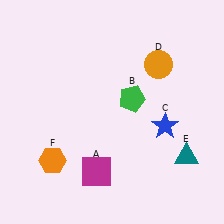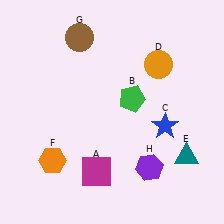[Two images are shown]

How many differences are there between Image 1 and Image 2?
There are 2 differences between the two images.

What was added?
A brown circle (G), a purple hexagon (H) were added in Image 2.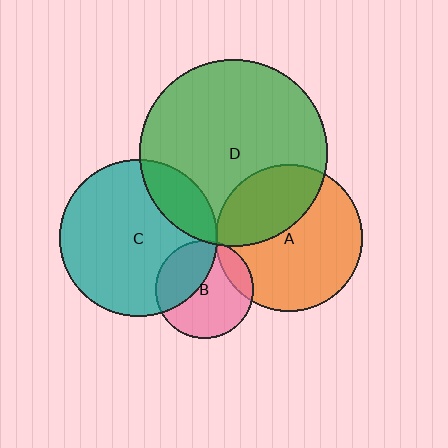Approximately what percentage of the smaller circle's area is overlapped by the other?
Approximately 40%.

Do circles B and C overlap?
Yes.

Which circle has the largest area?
Circle D (green).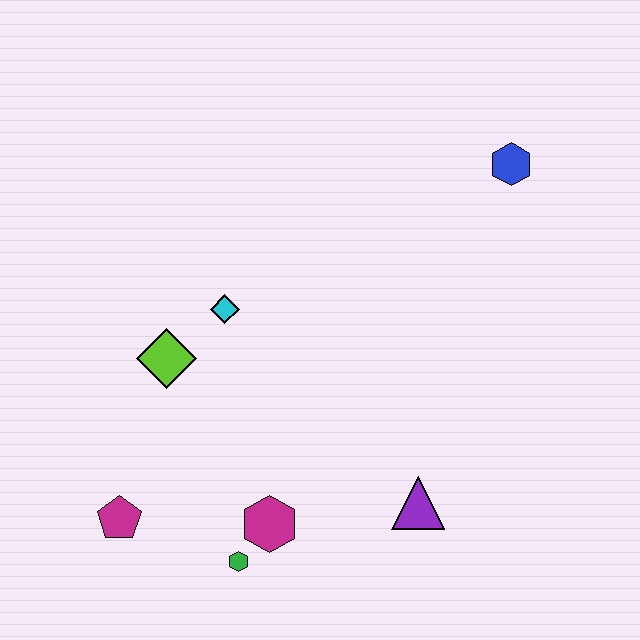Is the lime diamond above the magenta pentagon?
Yes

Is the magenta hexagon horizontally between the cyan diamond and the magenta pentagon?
No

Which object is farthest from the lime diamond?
The blue hexagon is farthest from the lime diamond.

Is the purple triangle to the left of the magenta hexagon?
No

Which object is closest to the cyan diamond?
The lime diamond is closest to the cyan diamond.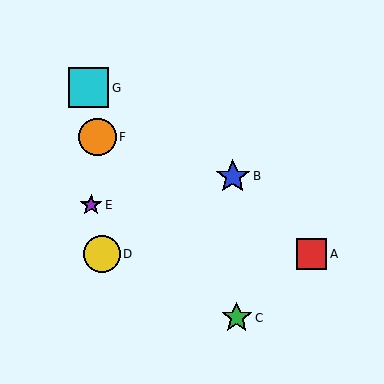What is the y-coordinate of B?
Object B is at y≈176.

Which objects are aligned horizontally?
Objects A, D are aligned horizontally.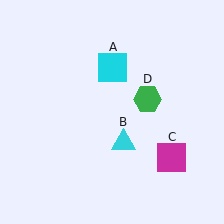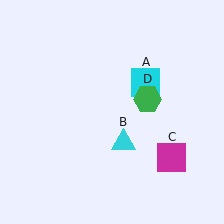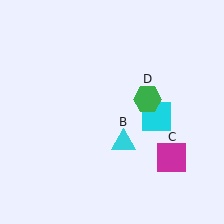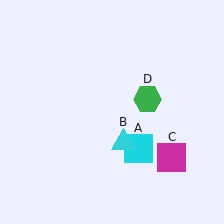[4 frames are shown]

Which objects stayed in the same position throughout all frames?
Cyan triangle (object B) and magenta square (object C) and green hexagon (object D) remained stationary.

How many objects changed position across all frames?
1 object changed position: cyan square (object A).